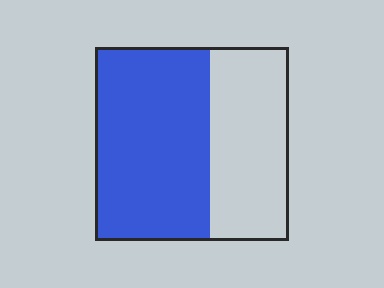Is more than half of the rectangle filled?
Yes.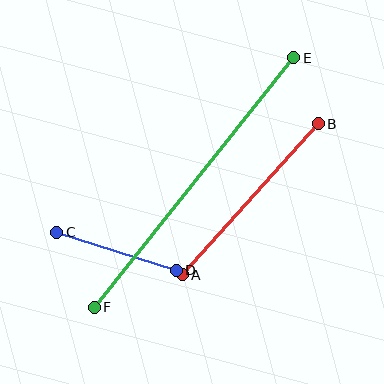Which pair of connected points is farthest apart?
Points E and F are farthest apart.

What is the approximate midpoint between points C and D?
The midpoint is at approximately (116, 251) pixels.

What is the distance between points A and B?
The distance is approximately 203 pixels.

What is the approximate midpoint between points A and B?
The midpoint is at approximately (250, 199) pixels.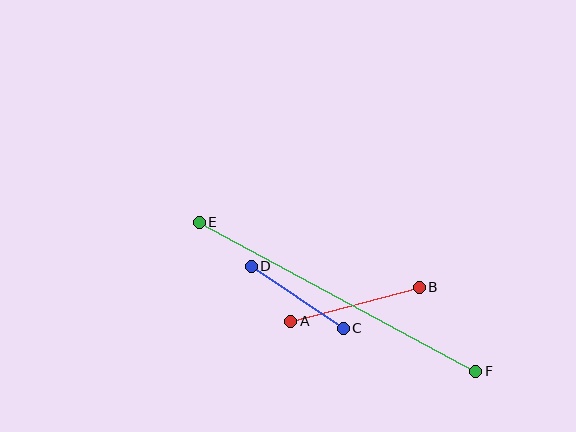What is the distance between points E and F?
The distance is approximately 314 pixels.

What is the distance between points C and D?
The distance is approximately 111 pixels.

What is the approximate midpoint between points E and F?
The midpoint is at approximately (337, 297) pixels.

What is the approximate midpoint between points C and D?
The midpoint is at approximately (297, 297) pixels.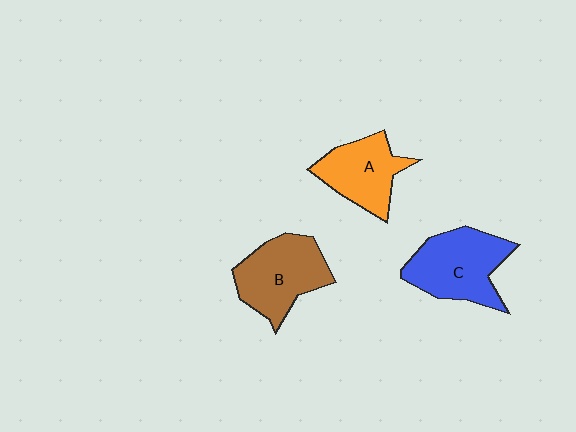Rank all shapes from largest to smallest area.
From largest to smallest: C (blue), B (brown), A (orange).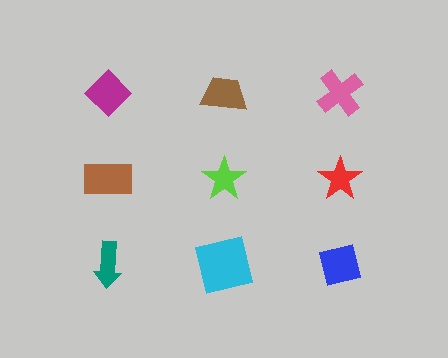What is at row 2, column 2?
A lime star.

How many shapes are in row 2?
3 shapes.